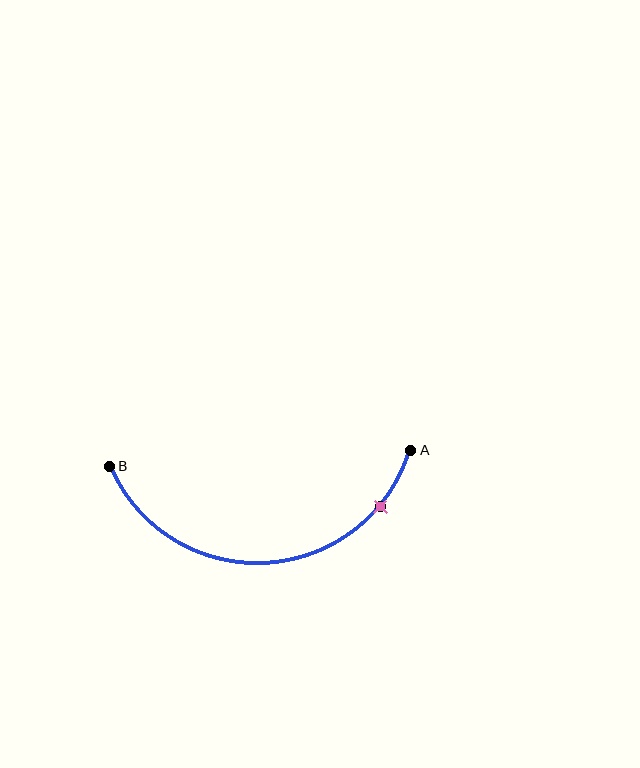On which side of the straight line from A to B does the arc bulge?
The arc bulges below the straight line connecting A and B.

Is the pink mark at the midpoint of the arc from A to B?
No. The pink mark lies on the arc but is closer to endpoint A. The arc midpoint would be at the point on the curve equidistant along the arc from both A and B.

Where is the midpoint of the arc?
The arc midpoint is the point on the curve farthest from the straight line joining A and B. It sits below that line.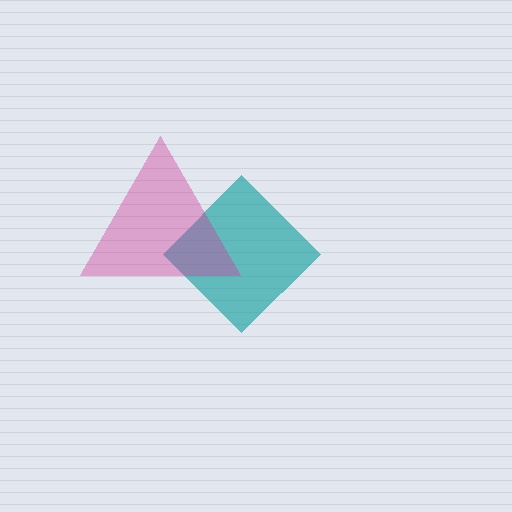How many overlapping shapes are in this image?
There are 2 overlapping shapes in the image.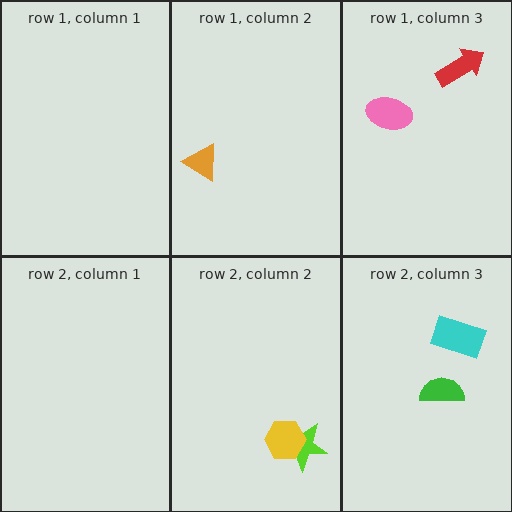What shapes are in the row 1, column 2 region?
The orange triangle.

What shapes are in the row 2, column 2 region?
The lime star, the yellow hexagon.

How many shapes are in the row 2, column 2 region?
2.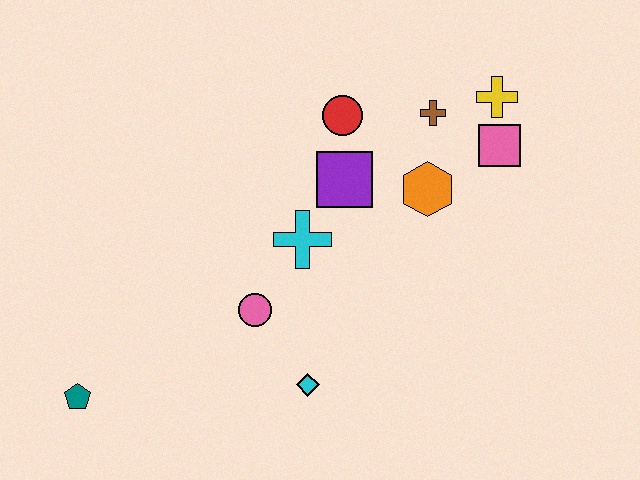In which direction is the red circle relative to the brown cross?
The red circle is to the left of the brown cross.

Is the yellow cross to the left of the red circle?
No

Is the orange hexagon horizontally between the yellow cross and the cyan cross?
Yes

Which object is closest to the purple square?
The red circle is closest to the purple square.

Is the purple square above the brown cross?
No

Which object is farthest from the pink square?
The teal pentagon is farthest from the pink square.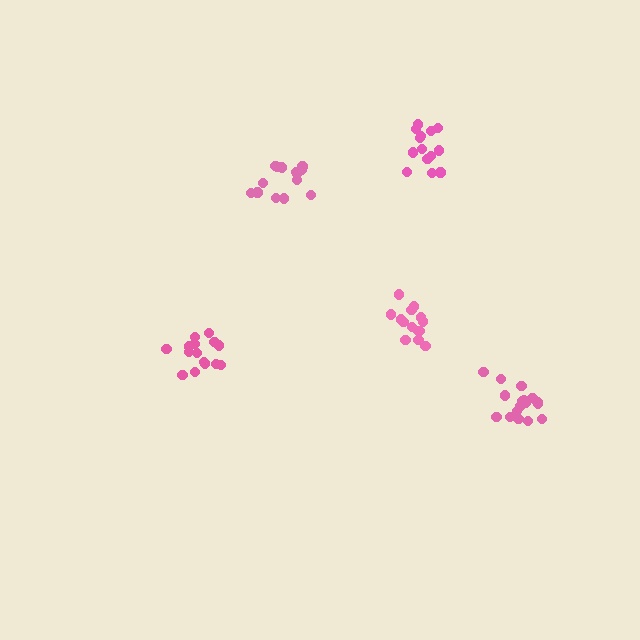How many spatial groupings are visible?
There are 5 spatial groupings.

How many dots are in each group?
Group 1: 14 dots, Group 2: 14 dots, Group 3: 18 dots, Group 4: 15 dots, Group 5: 15 dots (76 total).